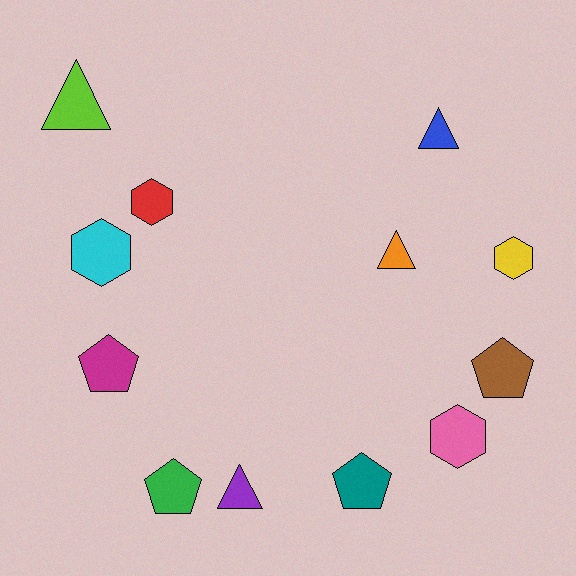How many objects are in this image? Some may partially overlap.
There are 12 objects.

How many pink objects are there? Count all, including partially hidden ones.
There is 1 pink object.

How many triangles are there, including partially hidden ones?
There are 4 triangles.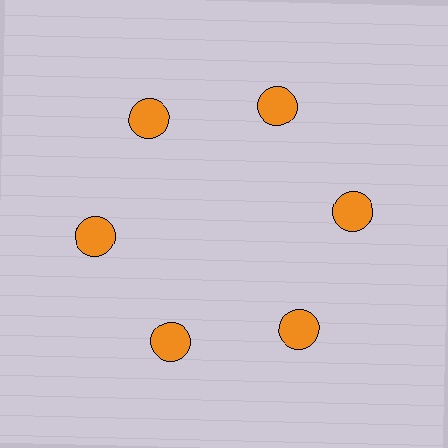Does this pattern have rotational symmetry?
Yes, this pattern has 6-fold rotational symmetry. It looks the same after rotating 60 degrees around the center.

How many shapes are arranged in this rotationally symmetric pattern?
There are 6 shapes, arranged in 6 groups of 1.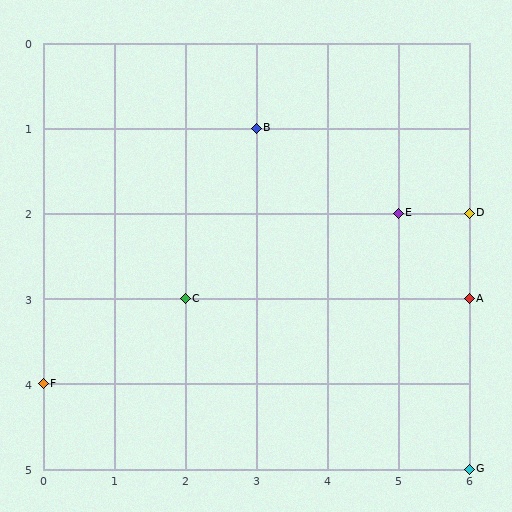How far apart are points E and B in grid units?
Points E and B are 2 columns and 1 row apart (about 2.2 grid units diagonally).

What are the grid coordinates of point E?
Point E is at grid coordinates (5, 2).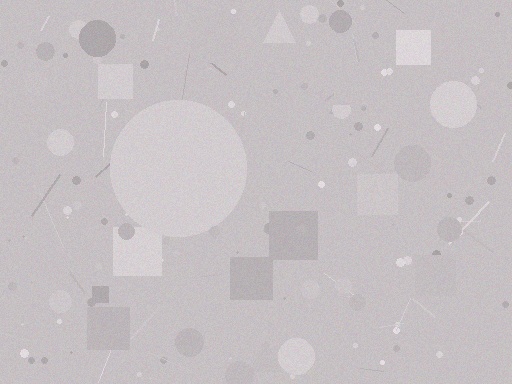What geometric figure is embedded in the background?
A circle is embedded in the background.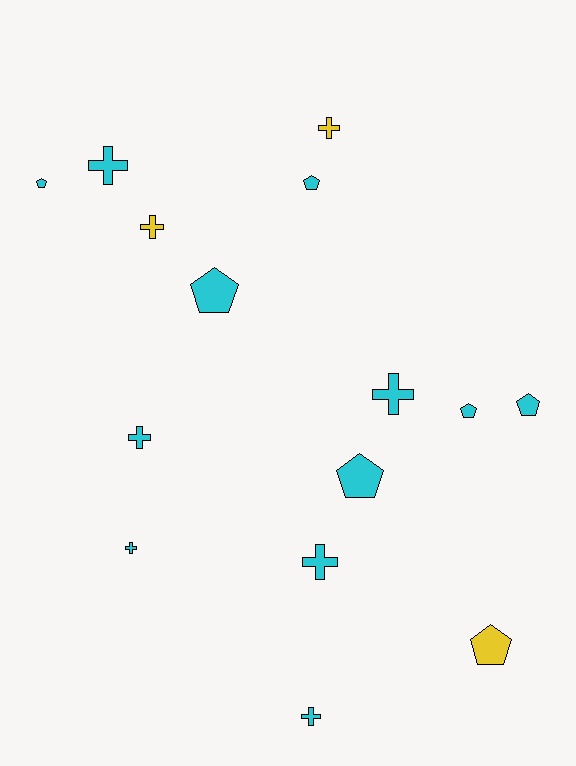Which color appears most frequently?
Cyan, with 12 objects.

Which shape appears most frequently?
Cross, with 8 objects.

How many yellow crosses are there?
There are 2 yellow crosses.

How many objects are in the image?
There are 15 objects.